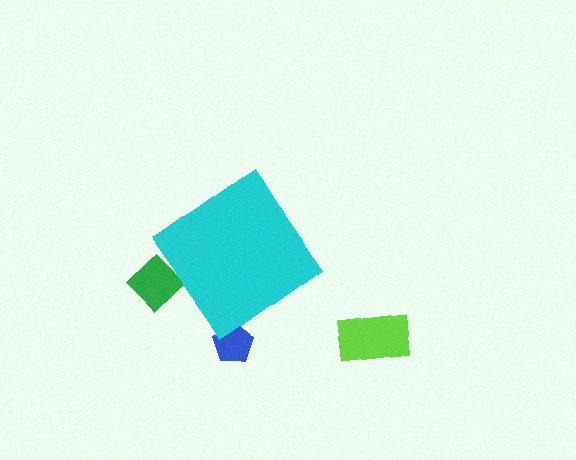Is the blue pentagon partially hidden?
Yes, the blue pentagon is partially hidden behind the cyan diamond.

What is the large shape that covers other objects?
A cyan diamond.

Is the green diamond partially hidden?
Yes, the green diamond is partially hidden behind the cyan diamond.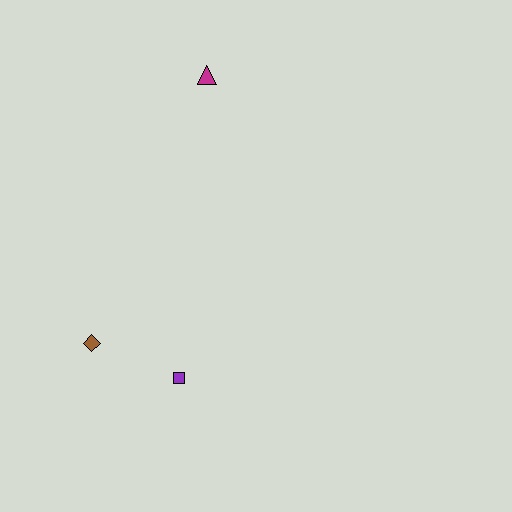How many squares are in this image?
There is 1 square.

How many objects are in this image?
There are 3 objects.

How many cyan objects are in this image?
There are no cyan objects.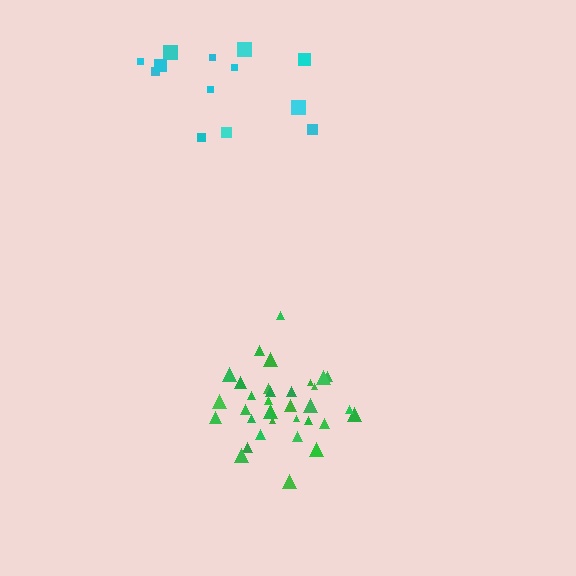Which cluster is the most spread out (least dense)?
Cyan.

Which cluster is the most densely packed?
Green.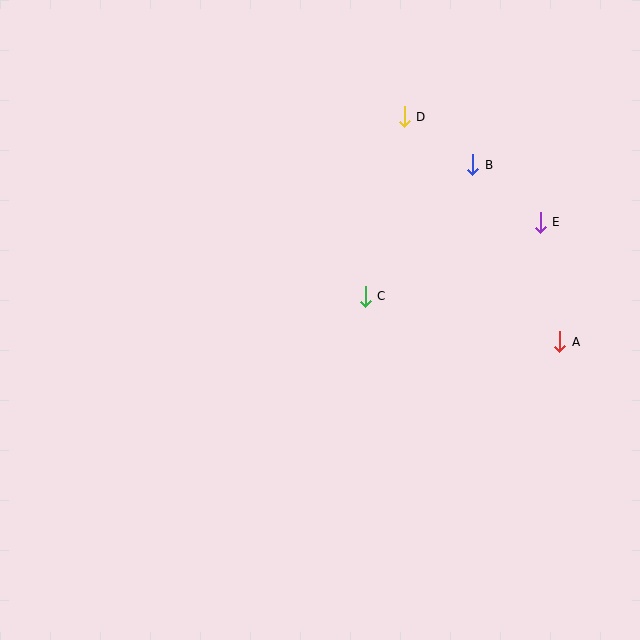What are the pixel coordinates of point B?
Point B is at (473, 165).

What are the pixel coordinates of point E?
Point E is at (540, 222).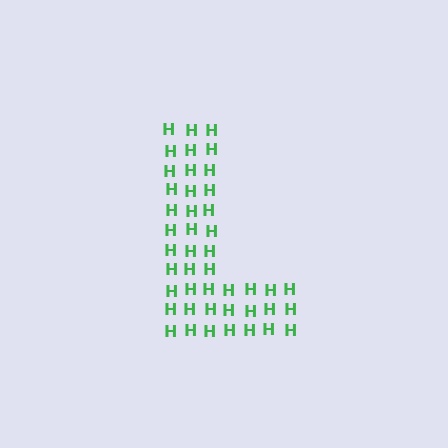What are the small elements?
The small elements are letter H's.